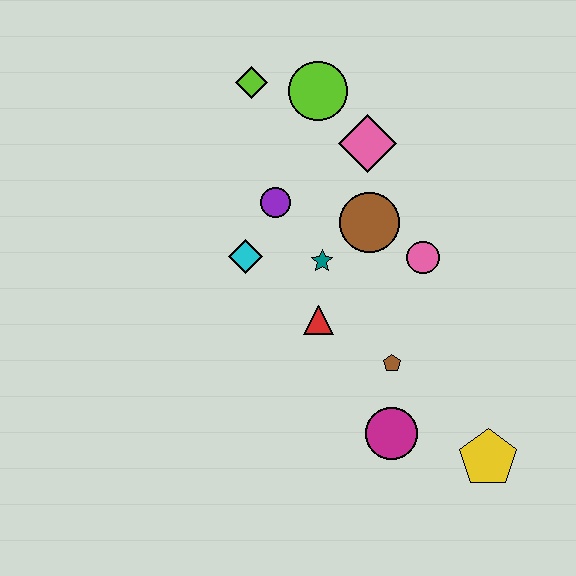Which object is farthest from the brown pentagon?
The lime diamond is farthest from the brown pentagon.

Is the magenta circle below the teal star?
Yes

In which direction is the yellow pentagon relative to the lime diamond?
The yellow pentagon is below the lime diamond.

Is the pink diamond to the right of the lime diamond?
Yes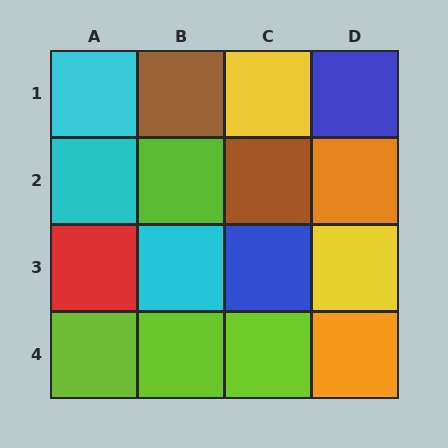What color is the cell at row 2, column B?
Lime.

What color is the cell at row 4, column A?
Lime.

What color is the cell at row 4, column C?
Lime.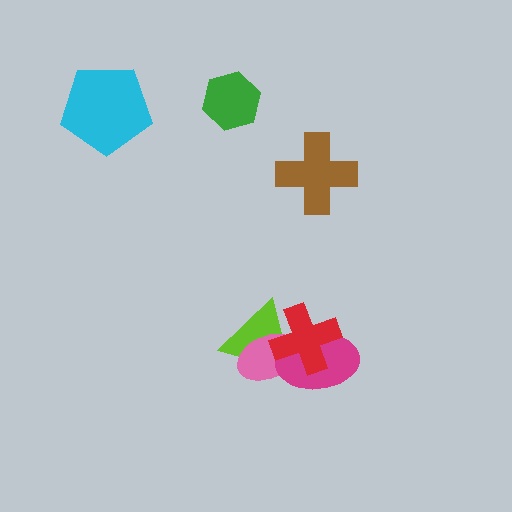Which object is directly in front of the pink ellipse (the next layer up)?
The magenta ellipse is directly in front of the pink ellipse.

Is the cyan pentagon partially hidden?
No, no other shape covers it.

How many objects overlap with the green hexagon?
0 objects overlap with the green hexagon.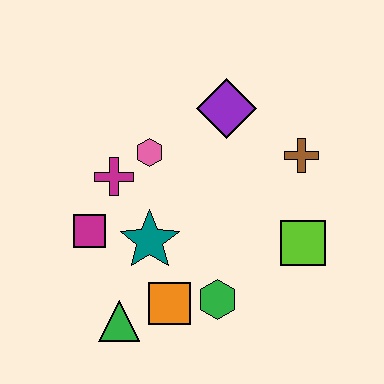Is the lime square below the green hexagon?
No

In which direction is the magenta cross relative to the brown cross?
The magenta cross is to the left of the brown cross.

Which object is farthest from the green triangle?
The brown cross is farthest from the green triangle.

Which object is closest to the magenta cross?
The pink hexagon is closest to the magenta cross.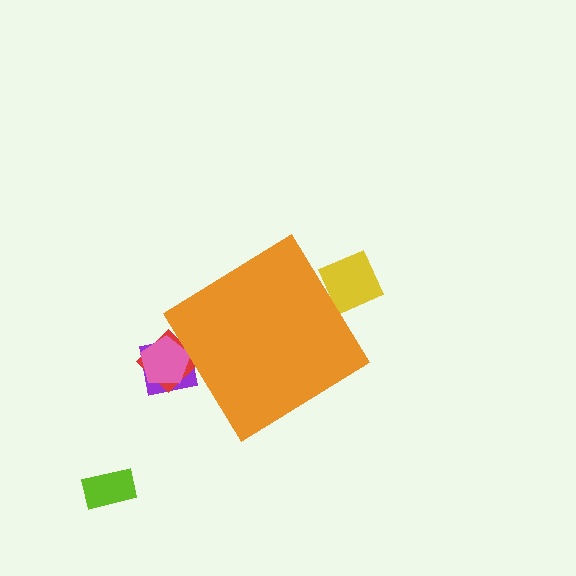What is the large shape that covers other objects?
An orange diamond.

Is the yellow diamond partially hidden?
Yes, the yellow diamond is partially hidden behind the orange diamond.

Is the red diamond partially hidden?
Yes, the red diamond is partially hidden behind the orange diamond.